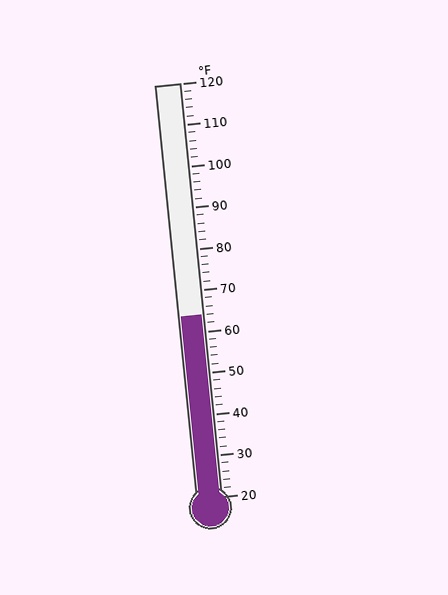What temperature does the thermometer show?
The thermometer shows approximately 64°F.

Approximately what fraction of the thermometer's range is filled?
The thermometer is filled to approximately 45% of its range.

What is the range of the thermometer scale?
The thermometer scale ranges from 20°F to 120°F.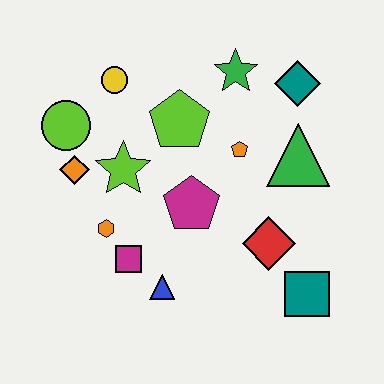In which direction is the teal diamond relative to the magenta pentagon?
The teal diamond is above the magenta pentagon.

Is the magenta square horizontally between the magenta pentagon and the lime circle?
Yes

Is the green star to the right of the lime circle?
Yes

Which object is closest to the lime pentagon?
The orange pentagon is closest to the lime pentagon.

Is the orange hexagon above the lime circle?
No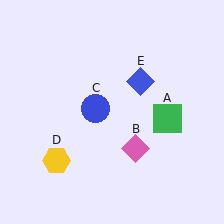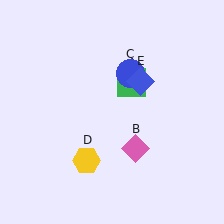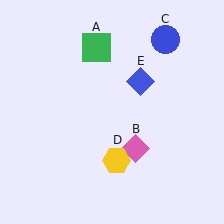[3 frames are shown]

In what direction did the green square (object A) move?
The green square (object A) moved up and to the left.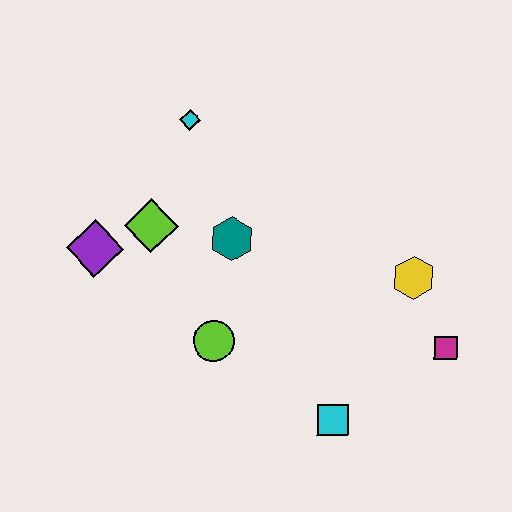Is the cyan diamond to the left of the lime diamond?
No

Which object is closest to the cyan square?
The magenta square is closest to the cyan square.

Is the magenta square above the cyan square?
Yes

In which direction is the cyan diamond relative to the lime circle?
The cyan diamond is above the lime circle.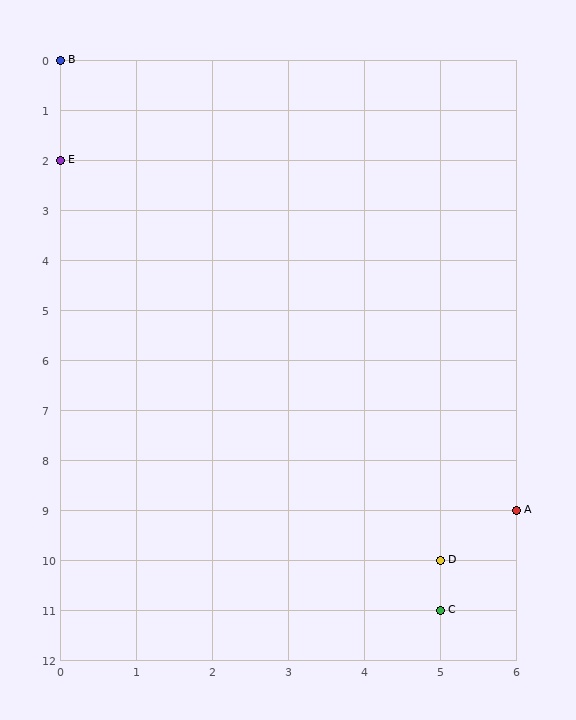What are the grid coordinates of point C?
Point C is at grid coordinates (5, 11).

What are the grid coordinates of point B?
Point B is at grid coordinates (0, 0).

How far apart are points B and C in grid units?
Points B and C are 5 columns and 11 rows apart (about 12.1 grid units diagonally).